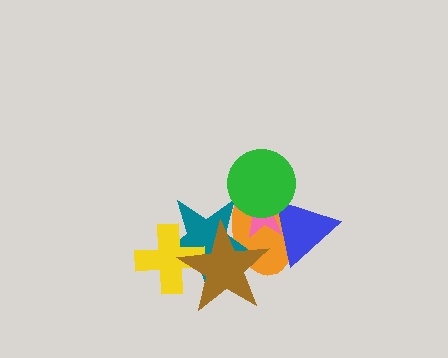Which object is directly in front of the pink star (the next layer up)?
The teal star is directly in front of the pink star.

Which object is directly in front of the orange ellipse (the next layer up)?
The blue triangle is directly in front of the orange ellipse.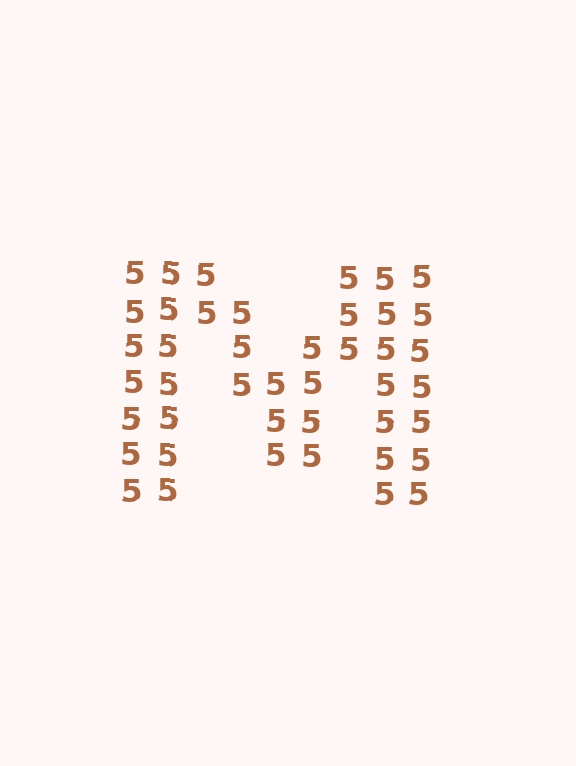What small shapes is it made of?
It is made of small digit 5's.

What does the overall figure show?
The overall figure shows the letter M.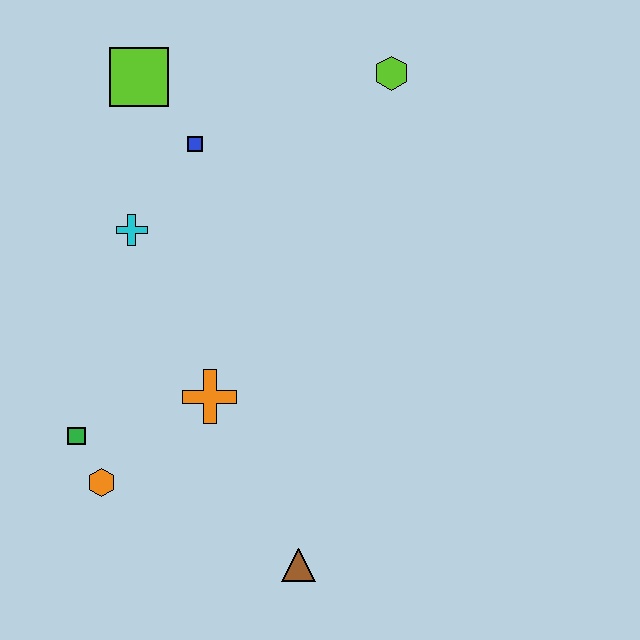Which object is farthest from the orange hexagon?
The lime hexagon is farthest from the orange hexagon.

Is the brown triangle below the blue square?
Yes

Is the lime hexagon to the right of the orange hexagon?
Yes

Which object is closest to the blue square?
The lime square is closest to the blue square.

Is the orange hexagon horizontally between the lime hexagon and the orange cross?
No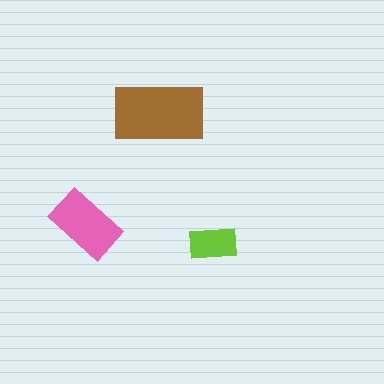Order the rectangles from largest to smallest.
the brown one, the pink one, the lime one.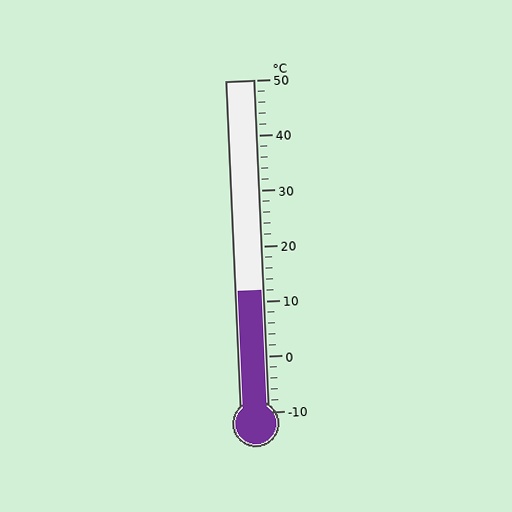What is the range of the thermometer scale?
The thermometer scale ranges from -10°C to 50°C.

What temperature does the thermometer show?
The thermometer shows approximately 12°C.